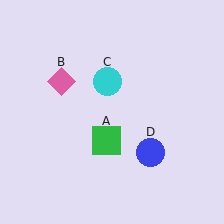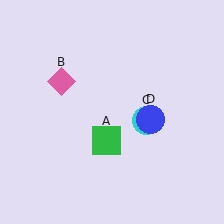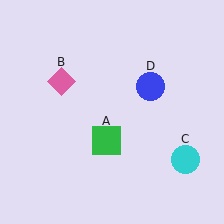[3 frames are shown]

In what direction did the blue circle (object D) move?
The blue circle (object D) moved up.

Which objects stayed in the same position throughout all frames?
Green square (object A) and pink diamond (object B) remained stationary.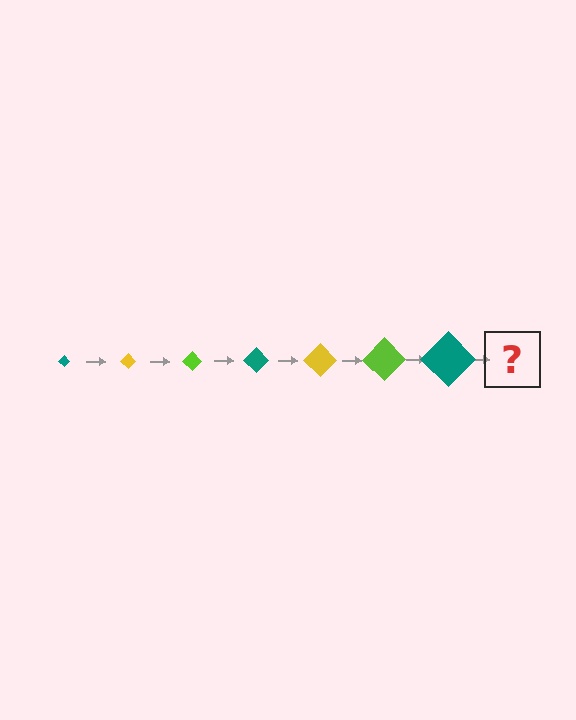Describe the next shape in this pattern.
It should be a yellow diamond, larger than the previous one.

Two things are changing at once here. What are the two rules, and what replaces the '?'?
The two rules are that the diamond grows larger each step and the color cycles through teal, yellow, and lime. The '?' should be a yellow diamond, larger than the previous one.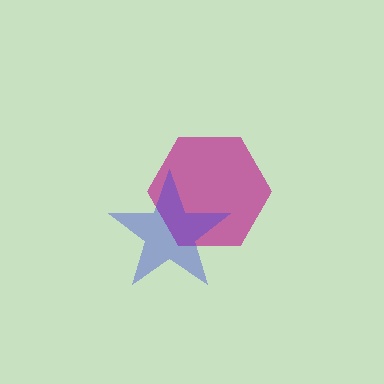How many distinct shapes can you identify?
There are 2 distinct shapes: a magenta hexagon, a blue star.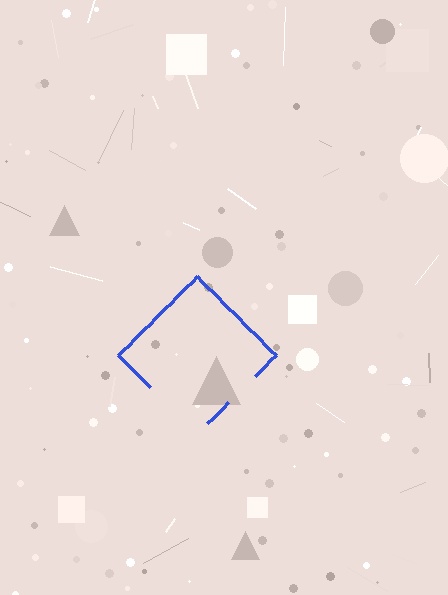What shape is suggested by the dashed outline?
The dashed outline suggests a diamond.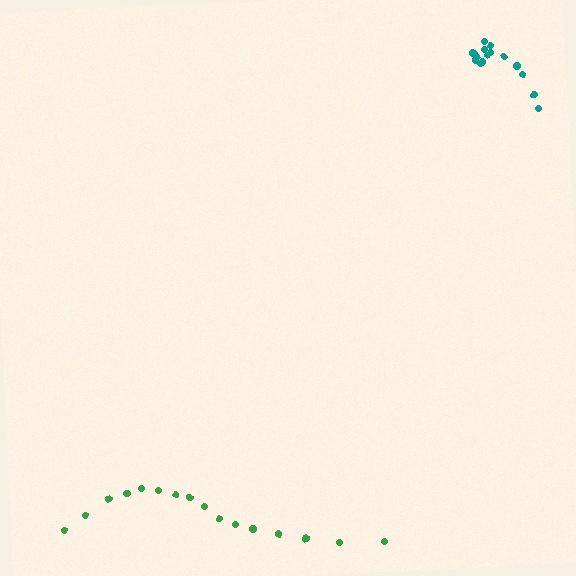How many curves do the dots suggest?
There are 2 distinct paths.